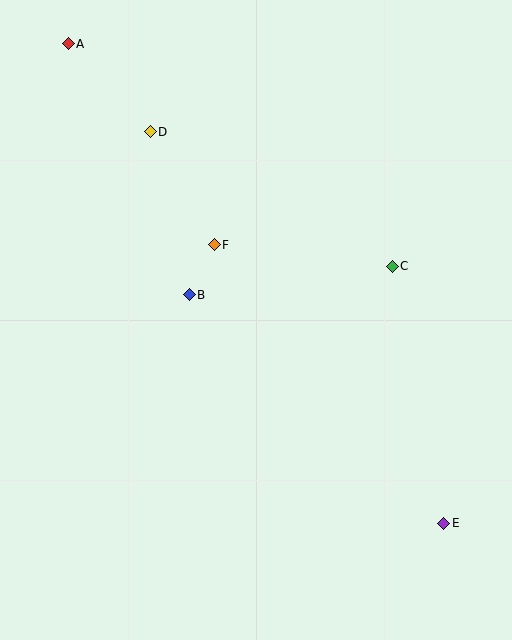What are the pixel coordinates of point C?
Point C is at (392, 266).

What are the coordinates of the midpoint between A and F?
The midpoint between A and F is at (141, 144).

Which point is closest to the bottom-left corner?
Point B is closest to the bottom-left corner.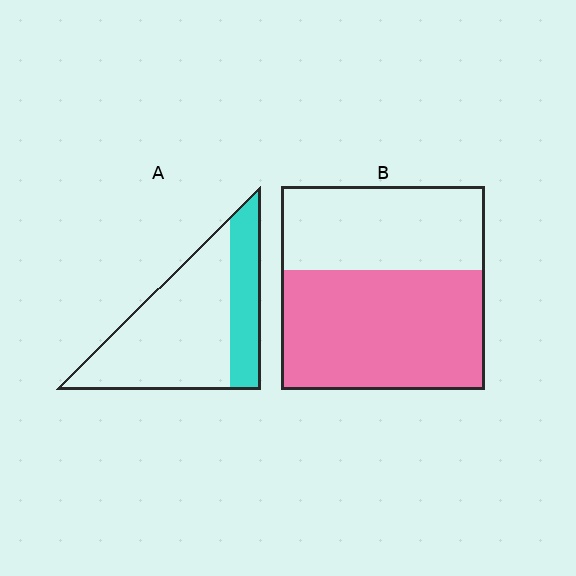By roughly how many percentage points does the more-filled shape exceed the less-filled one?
By roughly 30 percentage points (B over A).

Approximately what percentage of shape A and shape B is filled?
A is approximately 30% and B is approximately 60%.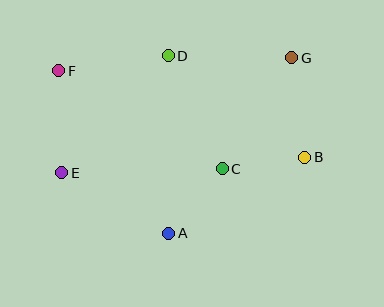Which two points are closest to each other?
Points B and C are closest to each other.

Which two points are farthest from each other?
Points B and F are farthest from each other.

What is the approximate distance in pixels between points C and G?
The distance between C and G is approximately 131 pixels.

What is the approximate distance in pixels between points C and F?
The distance between C and F is approximately 191 pixels.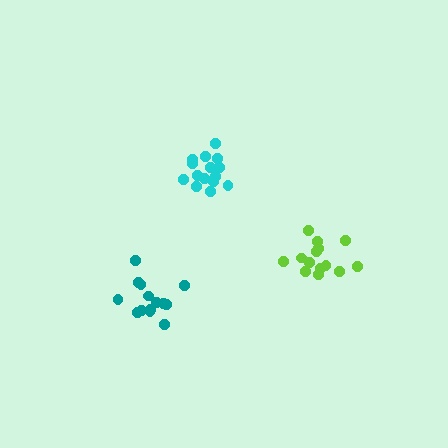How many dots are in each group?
Group 1: 14 dots, Group 2: 14 dots, Group 3: 15 dots (43 total).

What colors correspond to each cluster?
The clusters are colored: lime, teal, cyan.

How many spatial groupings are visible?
There are 3 spatial groupings.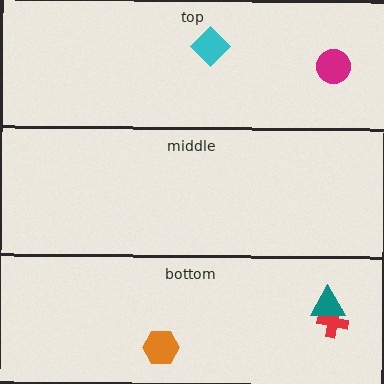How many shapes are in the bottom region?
3.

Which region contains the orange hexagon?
The bottom region.